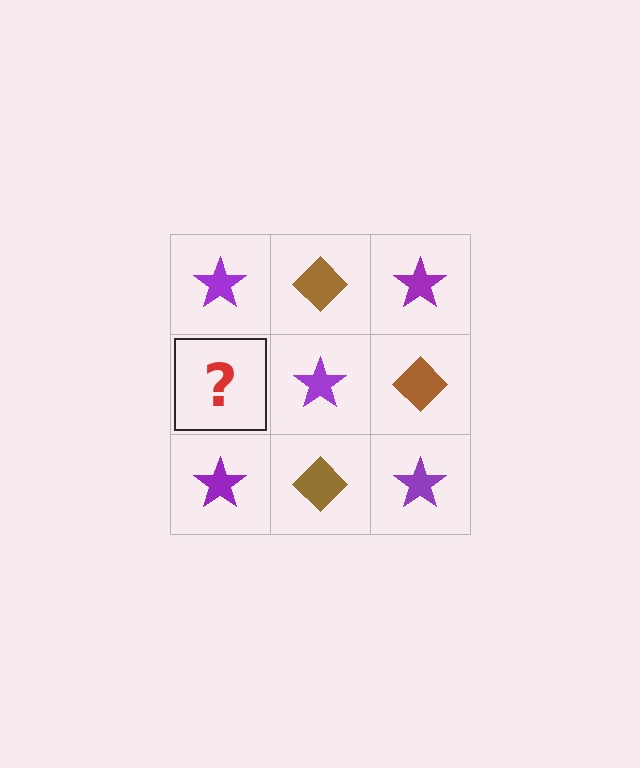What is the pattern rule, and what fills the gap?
The rule is that it alternates purple star and brown diamond in a checkerboard pattern. The gap should be filled with a brown diamond.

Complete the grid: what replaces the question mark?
The question mark should be replaced with a brown diamond.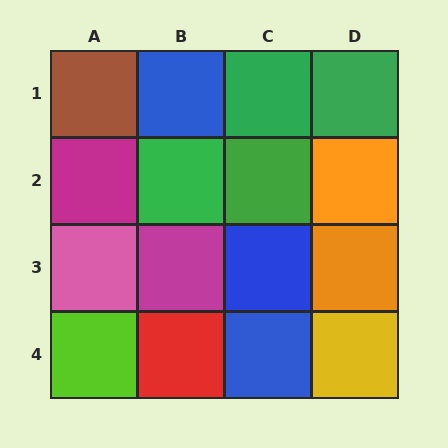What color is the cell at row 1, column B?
Blue.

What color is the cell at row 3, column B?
Magenta.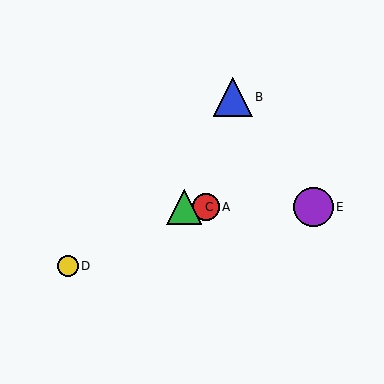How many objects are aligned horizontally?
3 objects (A, C, E) are aligned horizontally.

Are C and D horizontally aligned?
No, C is at y≈207 and D is at y≈266.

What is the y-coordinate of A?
Object A is at y≈207.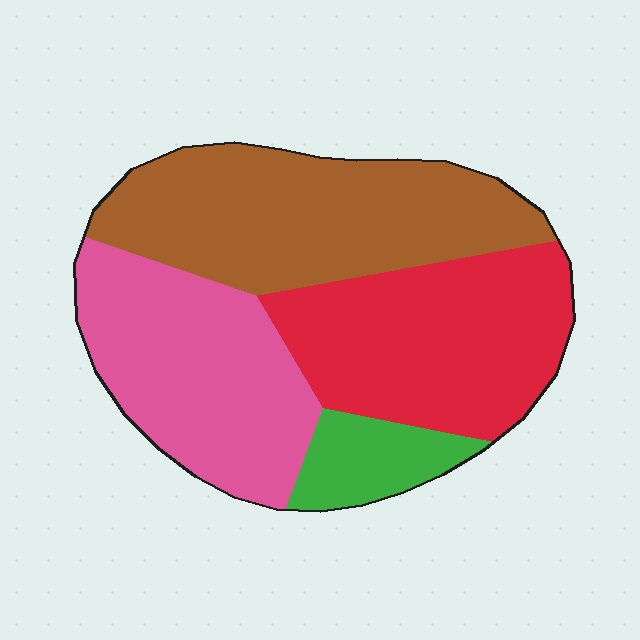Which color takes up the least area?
Green, at roughly 10%.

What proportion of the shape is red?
Red takes up between a sixth and a third of the shape.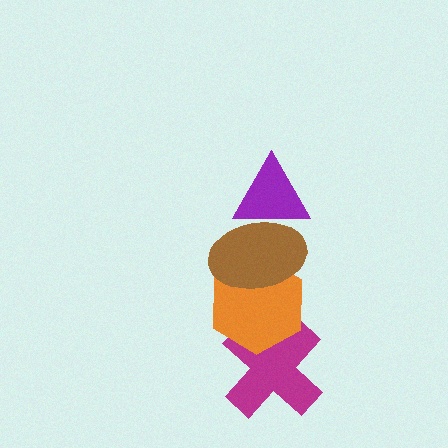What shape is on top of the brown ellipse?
The purple triangle is on top of the brown ellipse.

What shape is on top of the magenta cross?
The orange hexagon is on top of the magenta cross.